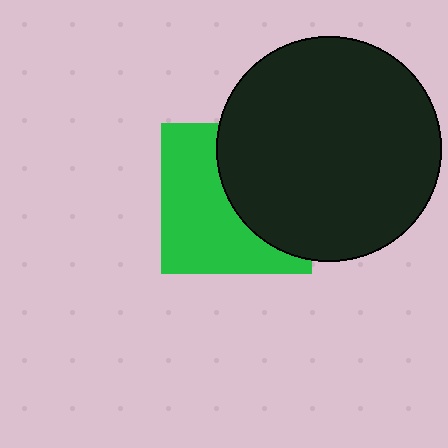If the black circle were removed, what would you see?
You would see the complete green square.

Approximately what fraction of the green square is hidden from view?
Roughly 46% of the green square is hidden behind the black circle.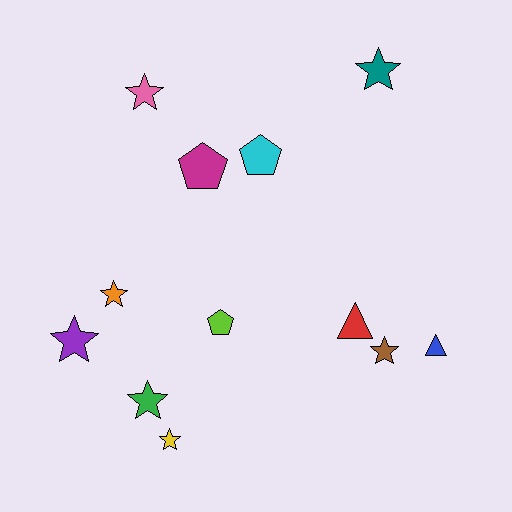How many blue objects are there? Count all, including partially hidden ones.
There is 1 blue object.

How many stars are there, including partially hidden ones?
There are 7 stars.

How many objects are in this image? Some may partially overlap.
There are 12 objects.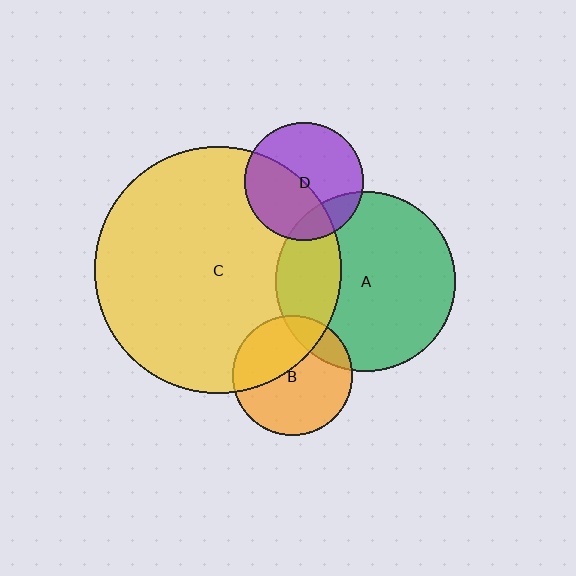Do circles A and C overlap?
Yes.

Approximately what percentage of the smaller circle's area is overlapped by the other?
Approximately 25%.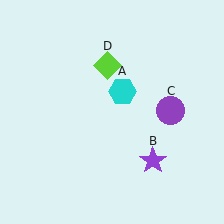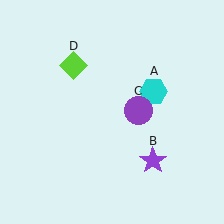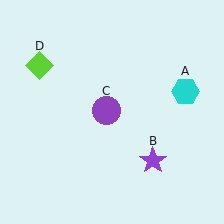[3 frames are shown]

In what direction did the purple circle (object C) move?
The purple circle (object C) moved left.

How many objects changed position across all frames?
3 objects changed position: cyan hexagon (object A), purple circle (object C), lime diamond (object D).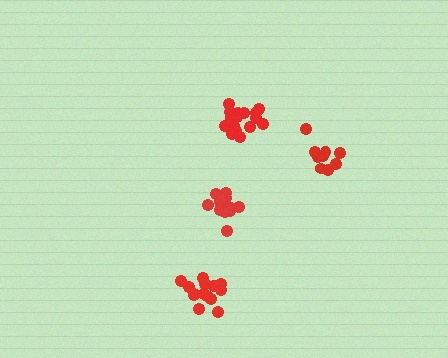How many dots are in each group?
Group 1: 16 dots, Group 2: 10 dots, Group 3: 14 dots, Group 4: 15 dots (55 total).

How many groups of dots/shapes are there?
There are 4 groups.